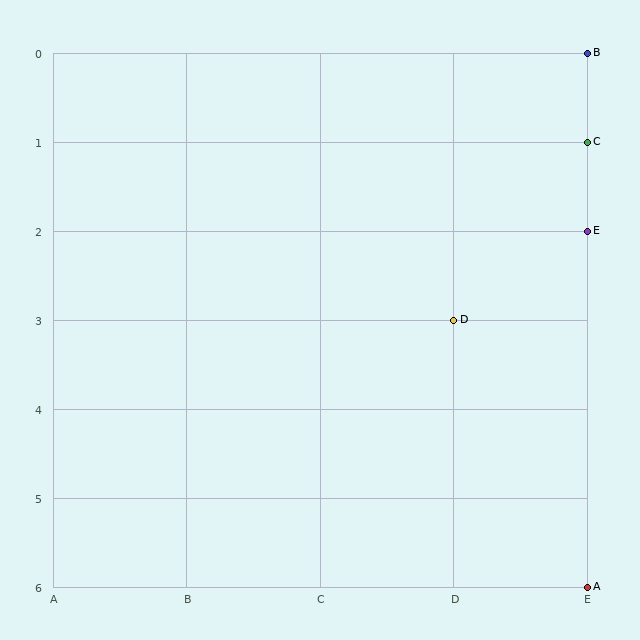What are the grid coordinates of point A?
Point A is at grid coordinates (E, 6).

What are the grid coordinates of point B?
Point B is at grid coordinates (E, 0).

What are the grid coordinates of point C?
Point C is at grid coordinates (E, 1).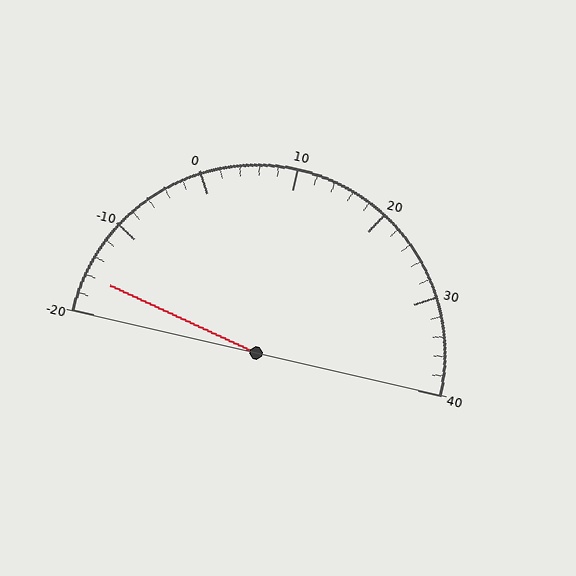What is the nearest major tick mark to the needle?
The nearest major tick mark is -20.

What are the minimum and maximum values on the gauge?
The gauge ranges from -20 to 40.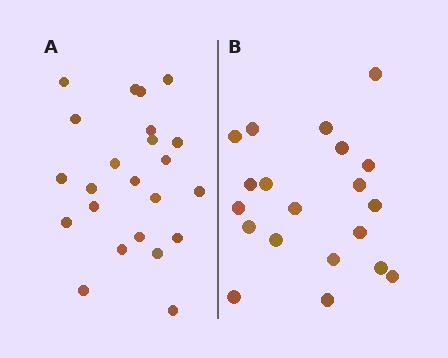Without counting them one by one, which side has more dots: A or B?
Region A (the left region) has more dots.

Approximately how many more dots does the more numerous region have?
Region A has just a few more — roughly 2 or 3 more dots than region B.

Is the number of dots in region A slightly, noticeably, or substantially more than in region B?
Region A has only slightly more — the two regions are fairly close. The ratio is roughly 1.1 to 1.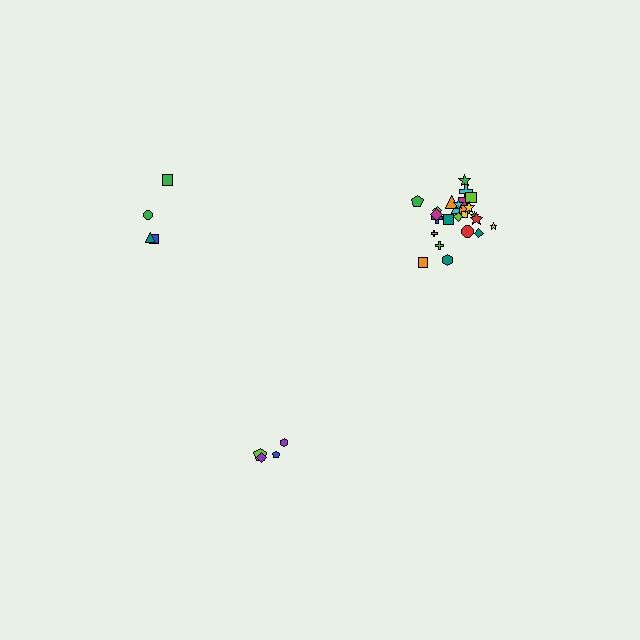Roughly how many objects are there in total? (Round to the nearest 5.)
Roughly 35 objects in total.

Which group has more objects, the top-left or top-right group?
The top-right group.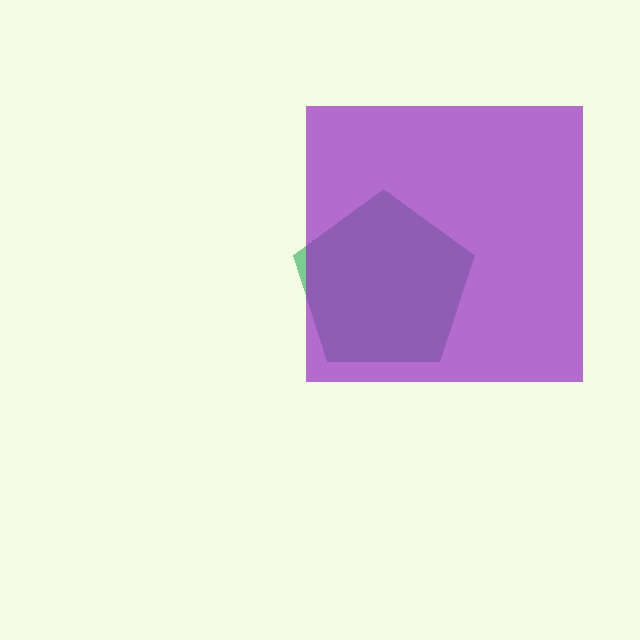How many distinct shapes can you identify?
There are 2 distinct shapes: a green pentagon, a purple square.